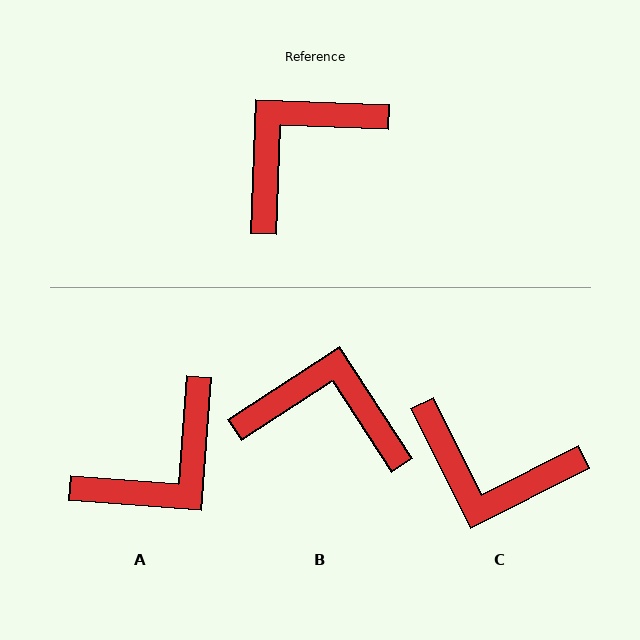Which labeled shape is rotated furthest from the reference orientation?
A, about 178 degrees away.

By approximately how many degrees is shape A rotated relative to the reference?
Approximately 178 degrees counter-clockwise.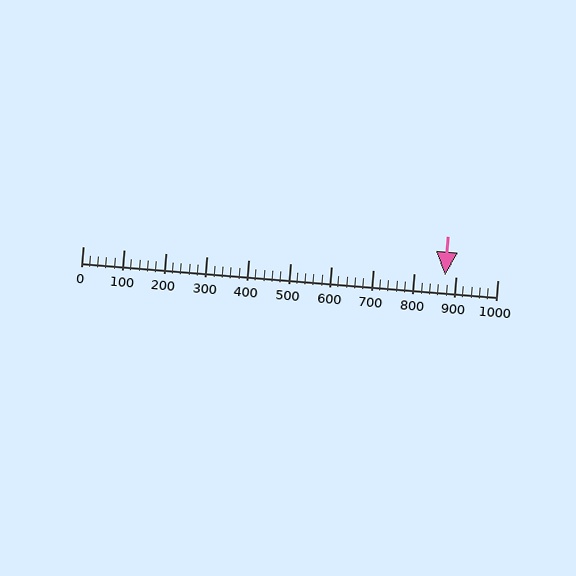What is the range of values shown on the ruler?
The ruler shows values from 0 to 1000.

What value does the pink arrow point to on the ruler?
The pink arrow points to approximately 874.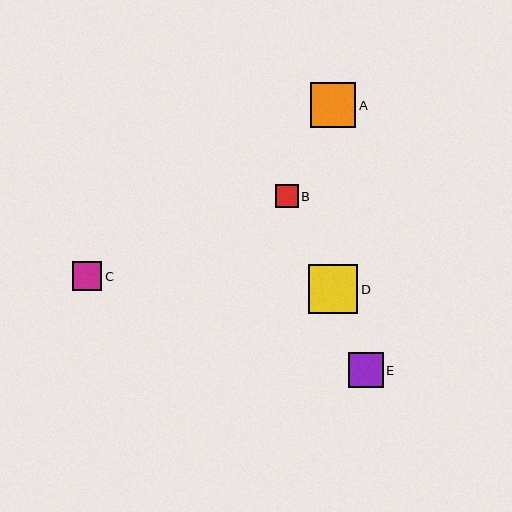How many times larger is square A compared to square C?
Square A is approximately 1.5 times the size of square C.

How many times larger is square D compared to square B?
Square D is approximately 2.1 times the size of square B.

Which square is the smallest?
Square B is the smallest with a size of approximately 23 pixels.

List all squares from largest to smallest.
From largest to smallest: D, A, E, C, B.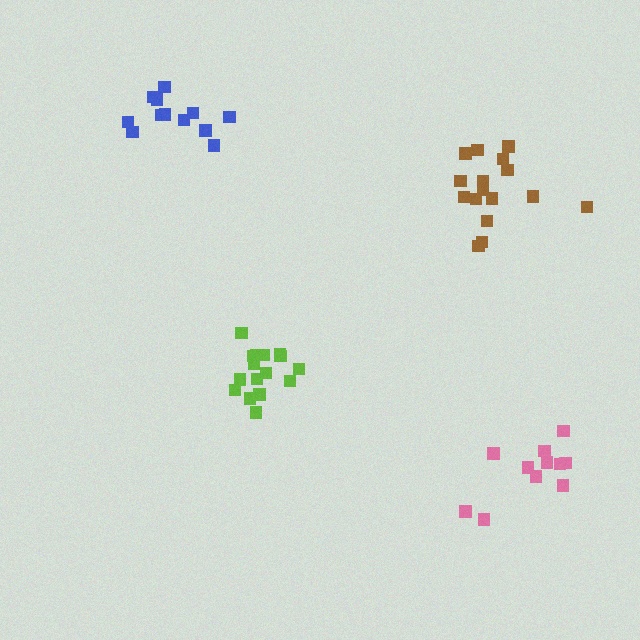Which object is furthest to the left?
The blue cluster is leftmost.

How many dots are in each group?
Group 1: 11 dots, Group 2: 16 dots, Group 3: 16 dots, Group 4: 12 dots (55 total).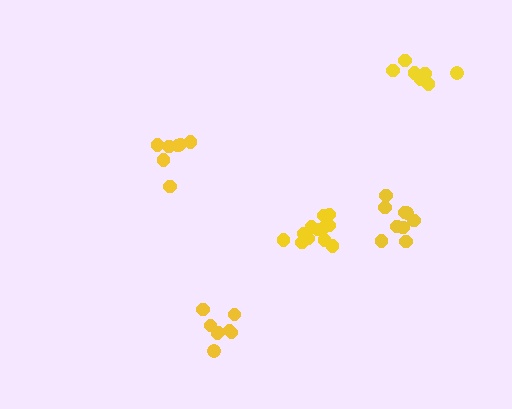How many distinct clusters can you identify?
There are 5 distinct clusters.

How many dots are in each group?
Group 1: 7 dots, Group 2: 8 dots, Group 3: 9 dots, Group 4: 12 dots, Group 5: 7 dots (43 total).